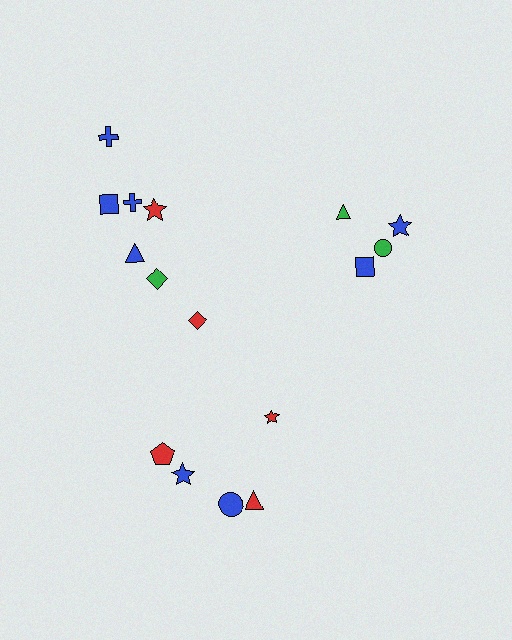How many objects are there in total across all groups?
There are 16 objects.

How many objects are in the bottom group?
There are 5 objects.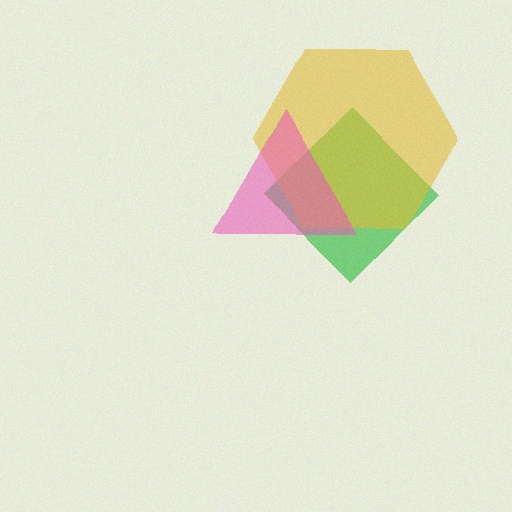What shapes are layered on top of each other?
The layered shapes are: a green diamond, a yellow hexagon, a pink triangle.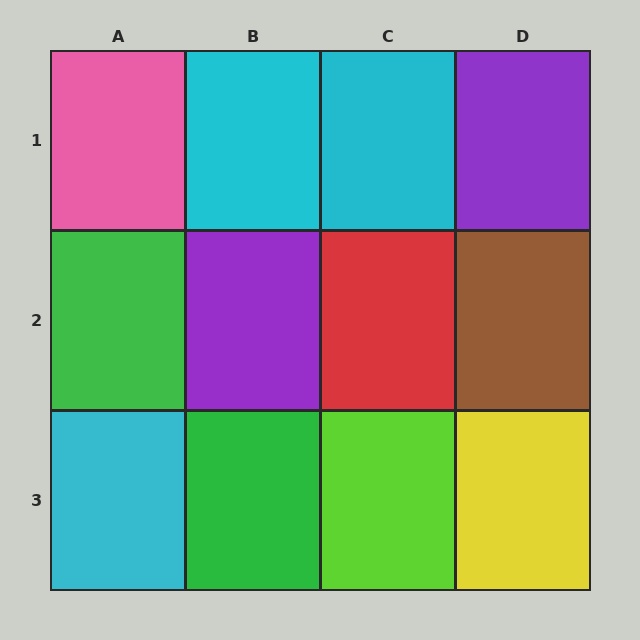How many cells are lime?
1 cell is lime.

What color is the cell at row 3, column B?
Green.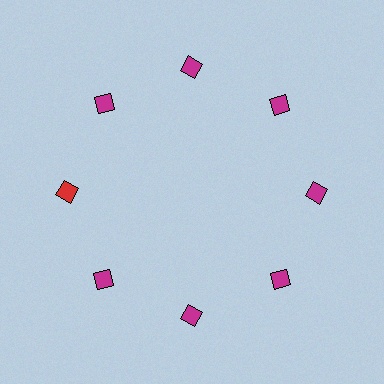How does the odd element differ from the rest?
It has a different color: red instead of magenta.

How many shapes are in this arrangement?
There are 8 shapes arranged in a ring pattern.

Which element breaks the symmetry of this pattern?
The red diamond at roughly the 9 o'clock position breaks the symmetry. All other shapes are magenta diamonds.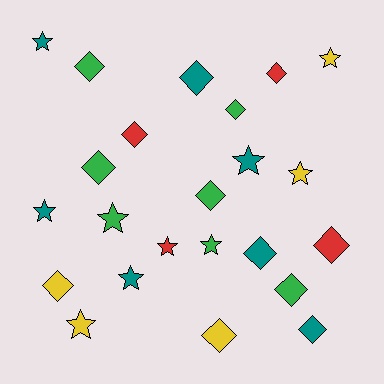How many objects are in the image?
There are 23 objects.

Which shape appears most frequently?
Diamond, with 13 objects.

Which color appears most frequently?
Teal, with 7 objects.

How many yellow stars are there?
There are 3 yellow stars.